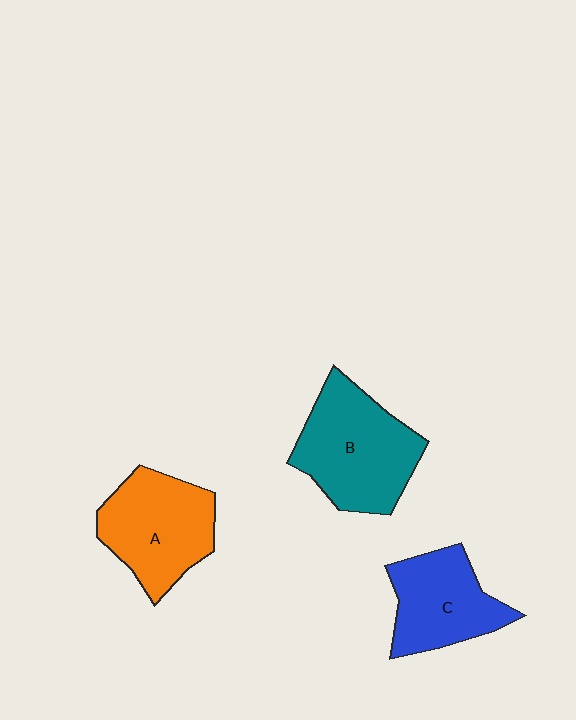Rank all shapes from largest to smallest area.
From largest to smallest: B (teal), A (orange), C (blue).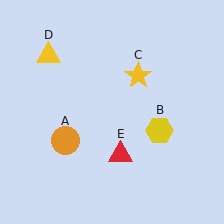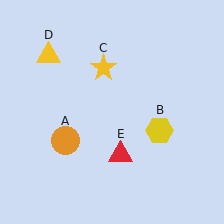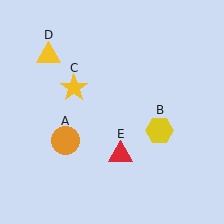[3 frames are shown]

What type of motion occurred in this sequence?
The yellow star (object C) rotated counterclockwise around the center of the scene.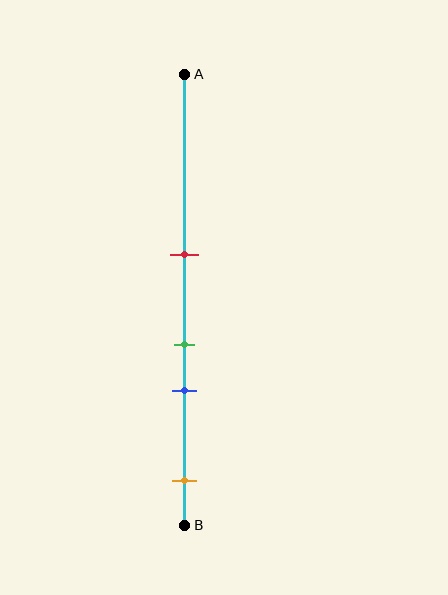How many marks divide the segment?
There are 4 marks dividing the segment.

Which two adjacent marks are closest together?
The green and blue marks are the closest adjacent pair.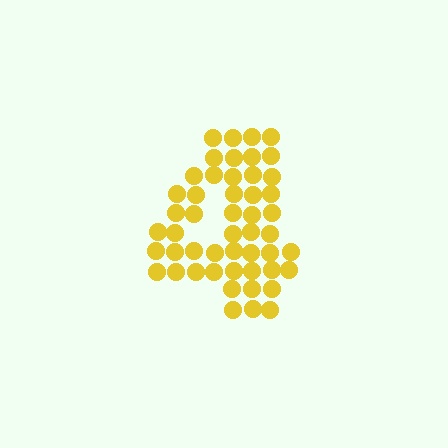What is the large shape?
The large shape is the digit 4.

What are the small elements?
The small elements are circles.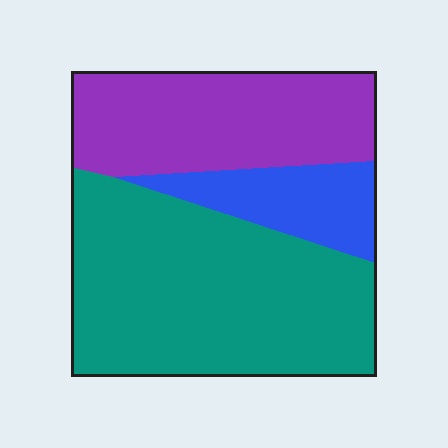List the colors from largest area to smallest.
From largest to smallest: teal, purple, blue.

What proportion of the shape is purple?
Purple covers 32% of the shape.